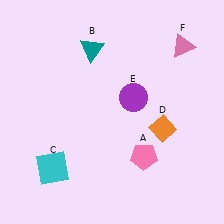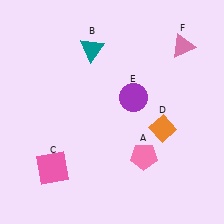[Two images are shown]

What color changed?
The square (C) changed from cyan in Image 1 to pink in Image 2.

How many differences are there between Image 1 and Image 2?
There is 1 difference between the two images.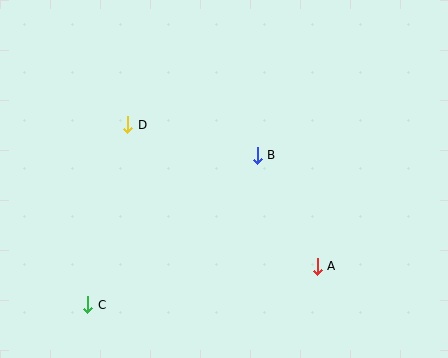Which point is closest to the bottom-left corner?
Point C is closest to the bottom-left corner.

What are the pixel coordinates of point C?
Point C is at (88, 305).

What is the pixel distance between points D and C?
The distance between D and C is 184 pixels.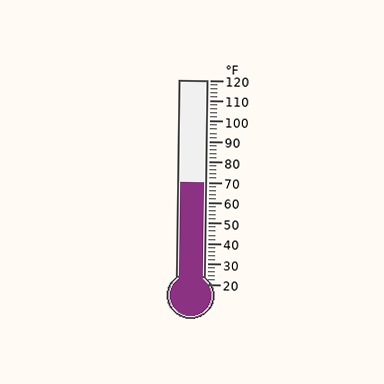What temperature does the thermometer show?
The thermometer shows approximately 70°F.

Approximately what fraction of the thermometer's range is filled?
The thermometer is filled to approximately 50% of its range.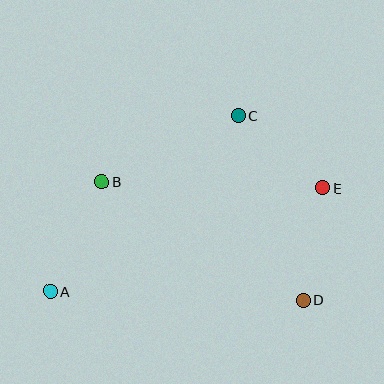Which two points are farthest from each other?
Points A and E are farthest from each other.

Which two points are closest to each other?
Points C and E are closest to each other.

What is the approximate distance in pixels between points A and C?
The distance between A and C is approximately 258 pixels.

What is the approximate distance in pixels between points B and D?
The distance between B and D is approximately 234 pixels.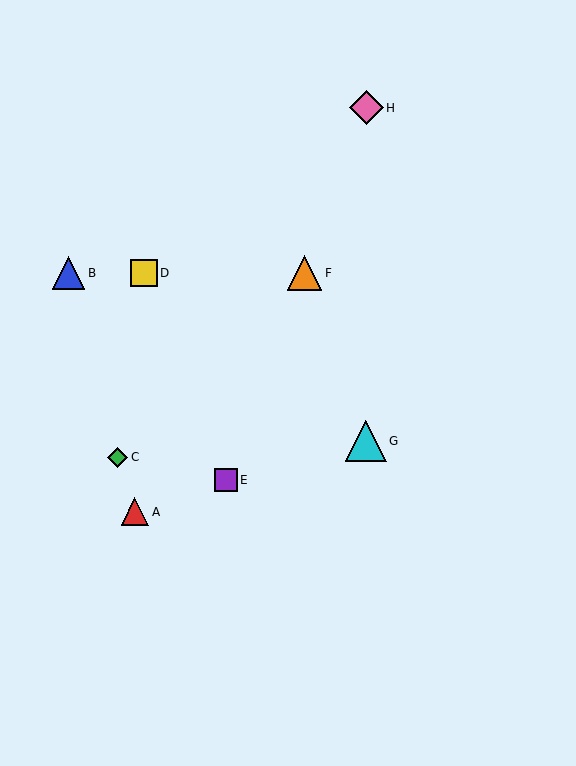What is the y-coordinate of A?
Object A is at y≈512.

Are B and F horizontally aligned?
Yes, both are at y≈273.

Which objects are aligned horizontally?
Objects B, D, F are aligned horizontally.